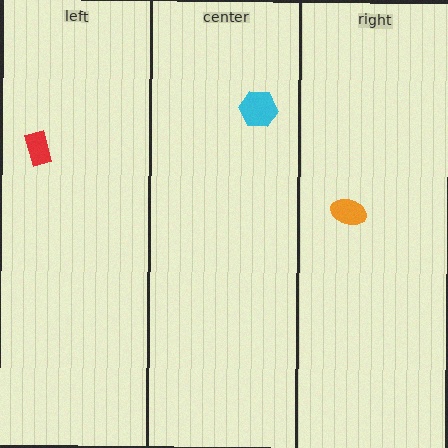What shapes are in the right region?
The orange ellipse.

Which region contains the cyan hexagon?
The center region.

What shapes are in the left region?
The red rectangle.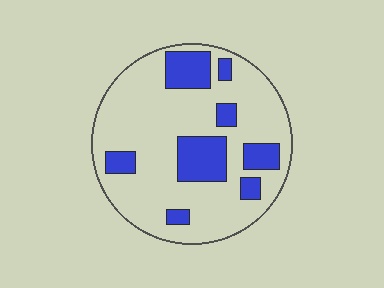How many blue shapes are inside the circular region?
8.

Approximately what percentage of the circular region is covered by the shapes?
Approximately 25%.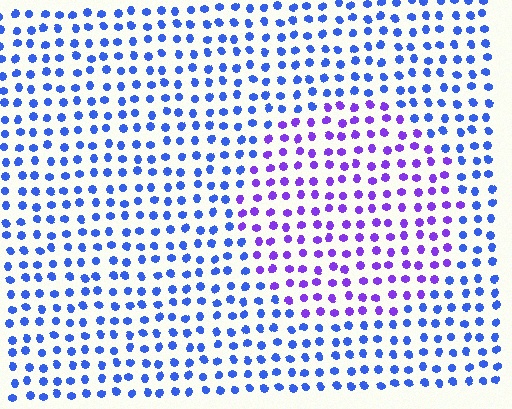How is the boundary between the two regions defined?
The boundary is defined purely by a slight shift in hue (about 42 degrees). Spacing, size, and orientation are identical on both sides.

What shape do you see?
I see a circle.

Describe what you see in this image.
The image is filled with small blue elements in a uniform arrangement. A circle-shaped region is visible where the elements are tinted to a slightly different hue, forming a subtle color boundary.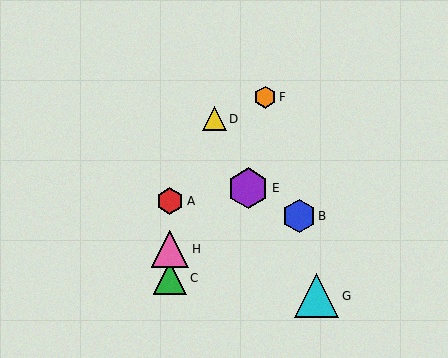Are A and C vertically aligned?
Yes, both are at x≈170.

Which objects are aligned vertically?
Objects A, C, H are aligned vertically.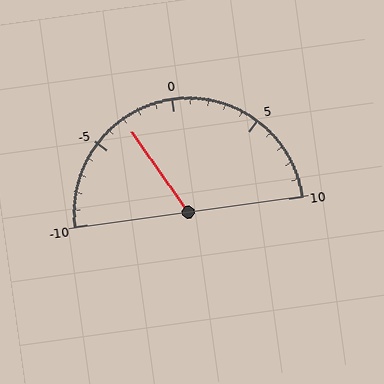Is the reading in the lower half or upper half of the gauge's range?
The reading is in the lower half of the range (-10 to 10).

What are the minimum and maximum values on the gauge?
The gauge ranges from -10 to 10.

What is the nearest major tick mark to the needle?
The nearest major tick mark is -5.